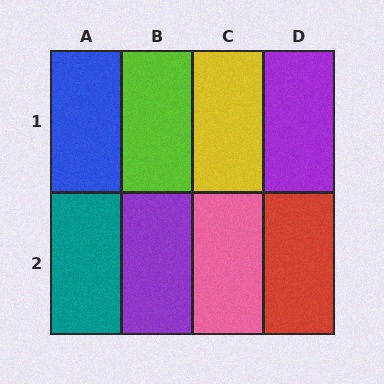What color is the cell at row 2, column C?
Pink.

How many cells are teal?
1 cell is teal.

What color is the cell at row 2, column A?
Teal.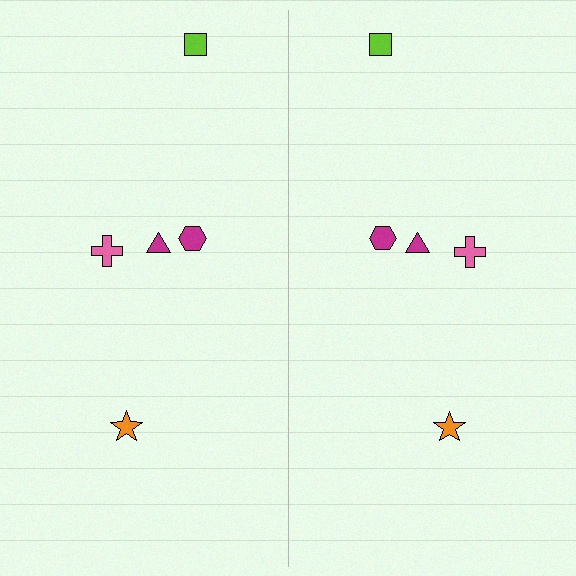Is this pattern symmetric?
Yes, this pattern has bilateral (reflection) symmetry.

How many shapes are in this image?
There are 10 shapes in this image.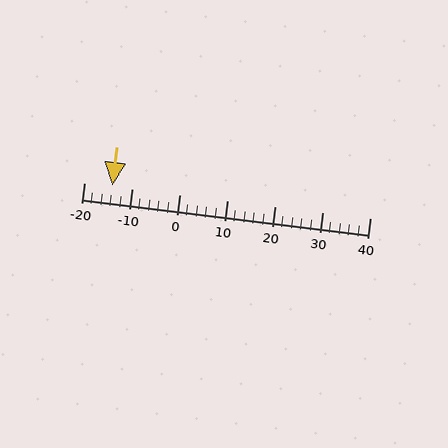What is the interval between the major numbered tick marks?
The major tick marks are spaced 10 units apart.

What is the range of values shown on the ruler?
The ruler shows values from -20 to 40.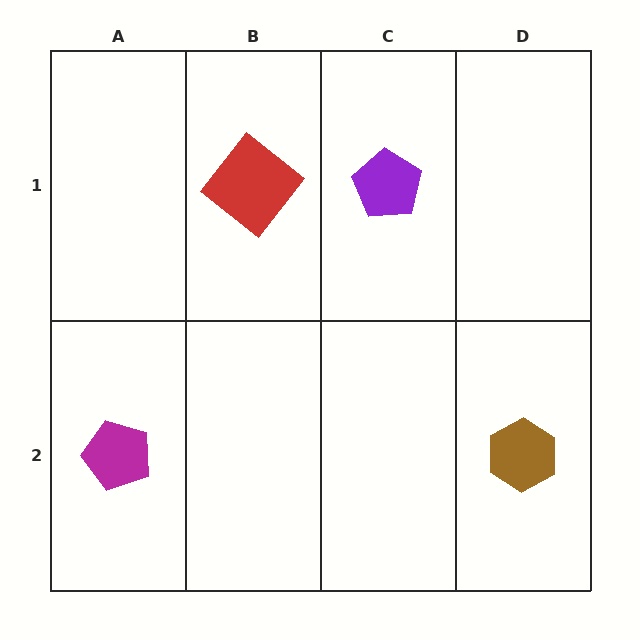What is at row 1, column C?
A purple pentagon.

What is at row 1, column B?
A red diamond.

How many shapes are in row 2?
2 shapes.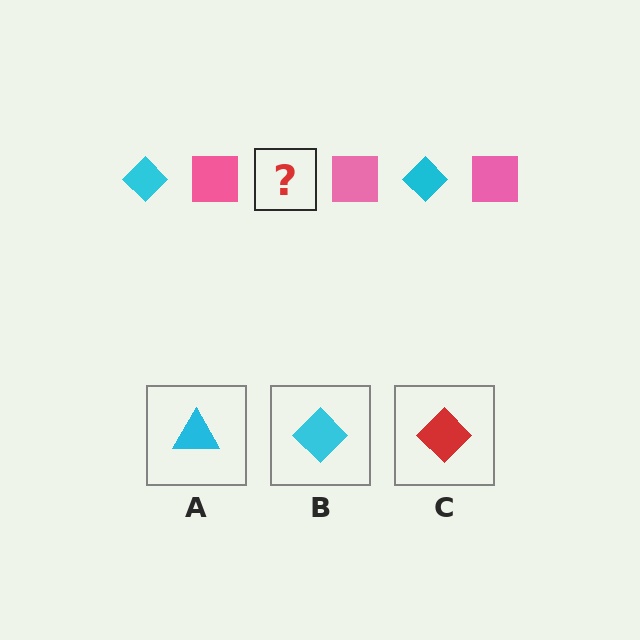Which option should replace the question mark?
Option B.